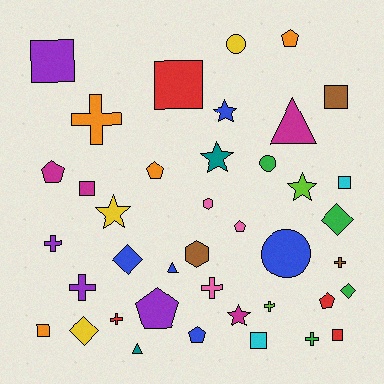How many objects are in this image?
There are 40 objects.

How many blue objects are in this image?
There are 5 blue objects.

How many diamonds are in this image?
There are 4 diamonds.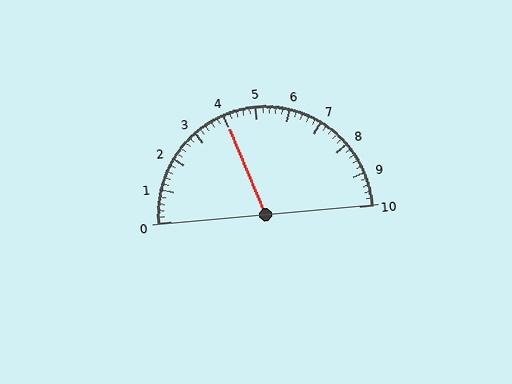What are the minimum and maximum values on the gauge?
The gauge ranges from 0 to 10.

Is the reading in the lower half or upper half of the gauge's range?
The reading is in the lower half of the range (0 to 10).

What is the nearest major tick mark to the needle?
The nearest major tick mark is 4.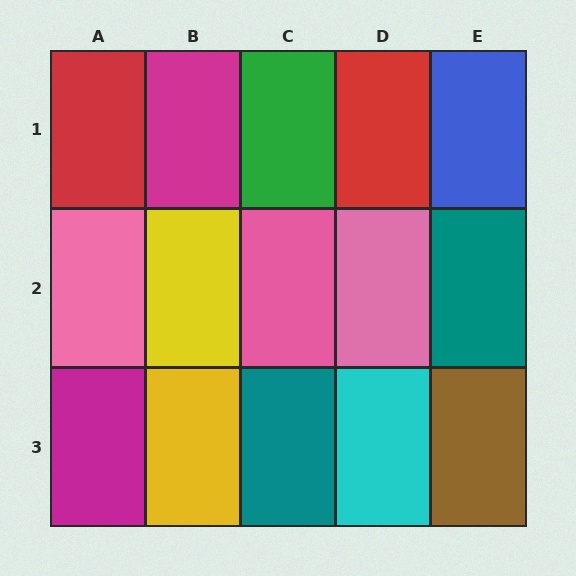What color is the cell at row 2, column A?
Pink.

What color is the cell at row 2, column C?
Pink.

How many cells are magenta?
2 cells are magenta.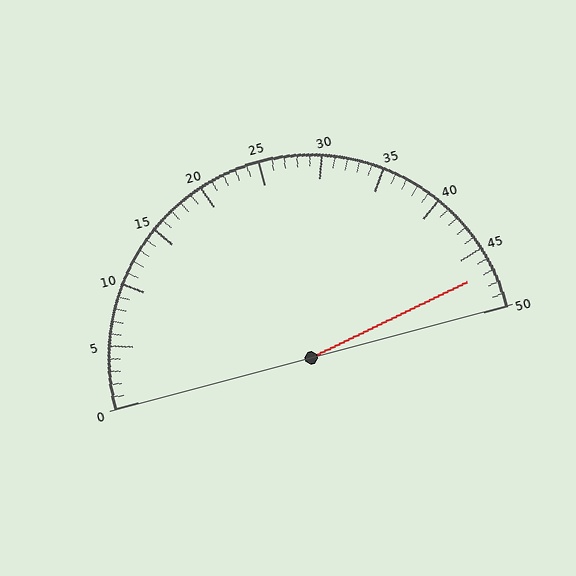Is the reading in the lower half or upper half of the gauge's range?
The reading is in the upper half of the range (0 to 50).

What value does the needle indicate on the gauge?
The needle indicates approximately 47.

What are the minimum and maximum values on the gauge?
The gauge ranges from 0 to 50.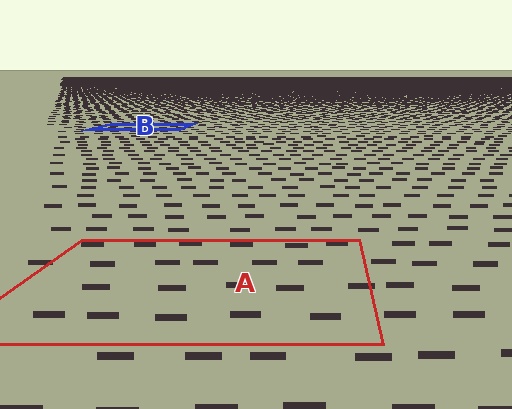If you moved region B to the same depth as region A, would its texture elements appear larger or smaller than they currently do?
They would appear larger. At a closer depth, the same texture elements are projected at a bigger on-screen size.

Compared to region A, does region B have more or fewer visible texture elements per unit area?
Region B has more texture elements per unit area — they are packed more densely because it is farther away.